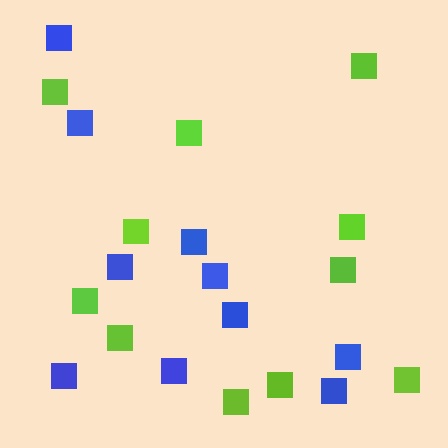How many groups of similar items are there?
There are 2 groups: one group of blue squares (10) and one group of lime squares (11).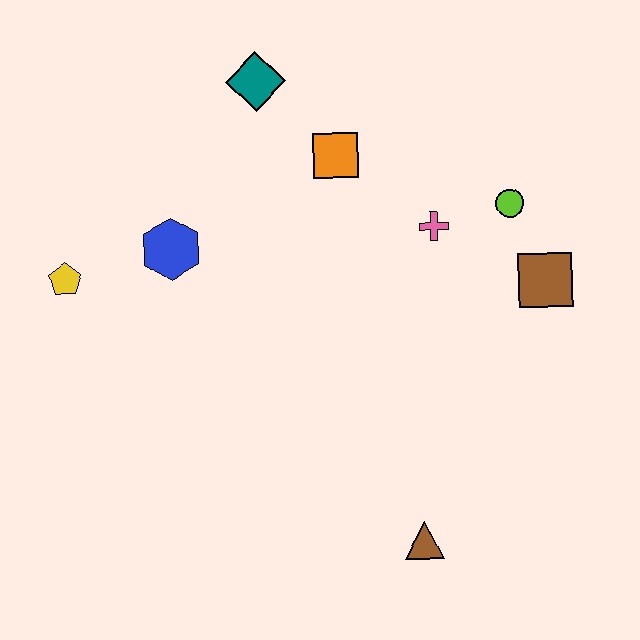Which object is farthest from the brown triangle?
The teal diamond is farthest from the brown triangle.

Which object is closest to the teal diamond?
The orange square is closest to the teal diamond.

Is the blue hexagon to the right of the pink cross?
No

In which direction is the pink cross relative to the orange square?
The pink cross is to the right of the orange square.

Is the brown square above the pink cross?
No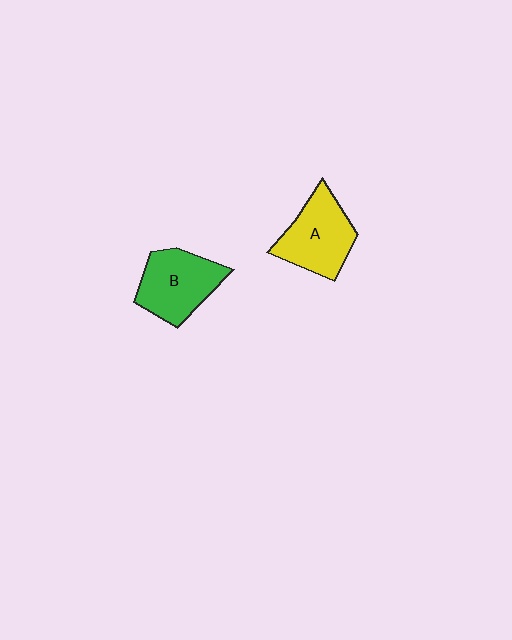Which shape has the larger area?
Shape B (green).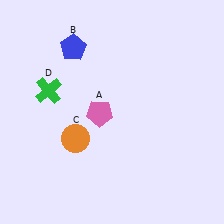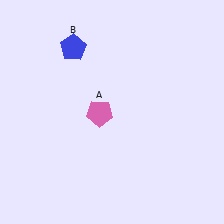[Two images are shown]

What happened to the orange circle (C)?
The orange circle (C) was removed in Image 2. It was in the bottom-left area of Image 1.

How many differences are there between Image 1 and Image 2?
There are 2 differences between the two images.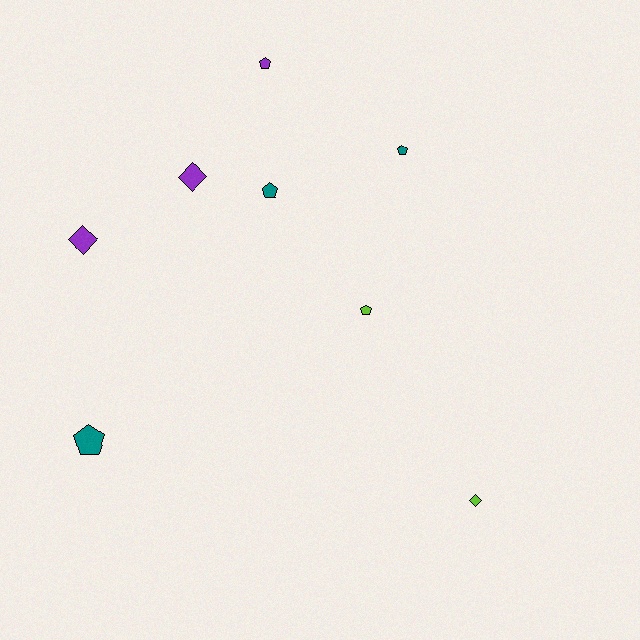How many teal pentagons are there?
There are 3 teal pentagons.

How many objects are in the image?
There are 8 objects.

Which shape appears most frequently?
Pentagon, with 5 objects.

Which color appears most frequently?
Teal, with 3 objects.